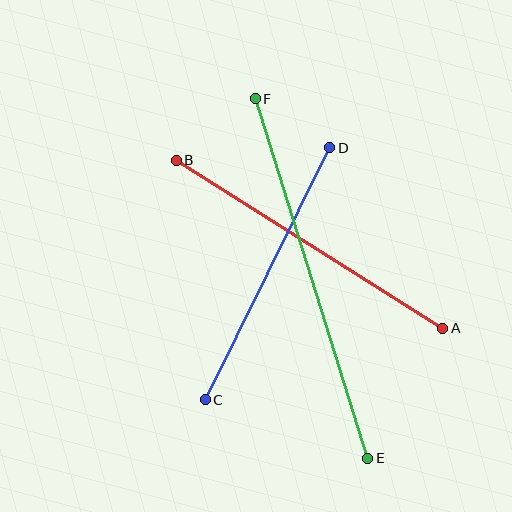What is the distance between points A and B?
The distance is approximately 315 pixels.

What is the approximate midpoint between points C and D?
The midpoint is at approximately (268, 274) pixels.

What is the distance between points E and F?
The distance is approximately 377 pixels.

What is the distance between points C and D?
The distance is approximately 281 pixels.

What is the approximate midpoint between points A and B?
The midpoint is at approximately (309, 244) pixels.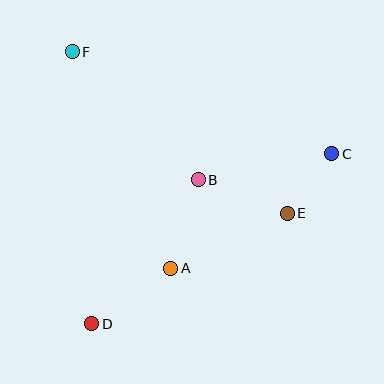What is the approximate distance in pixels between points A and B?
The distance between A and B is approximately 93 pixels.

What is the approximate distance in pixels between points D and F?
The distance between D and F is approximately 272 pixels.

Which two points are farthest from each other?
Points C and D are farthest from each other.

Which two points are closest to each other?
Points C and E are closest to each other.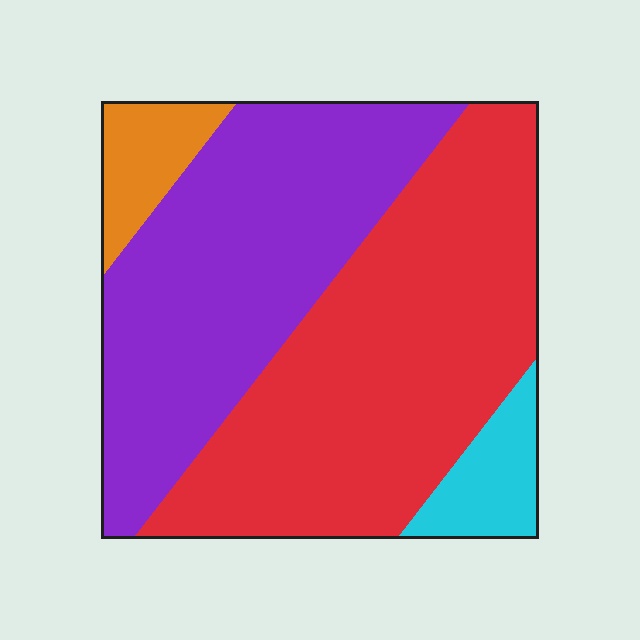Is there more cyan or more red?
Red.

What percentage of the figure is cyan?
Cyan covers roughly 5% of the figure.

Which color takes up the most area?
Red, at roughly 45%.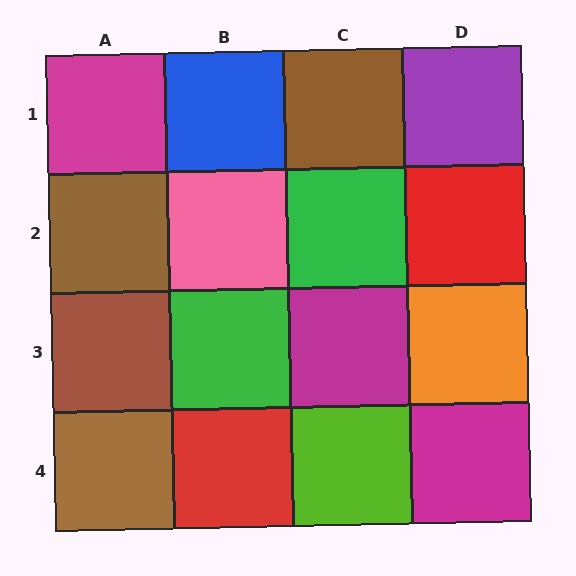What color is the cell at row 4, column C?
Lime.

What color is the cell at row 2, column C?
Green.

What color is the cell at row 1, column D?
Purple.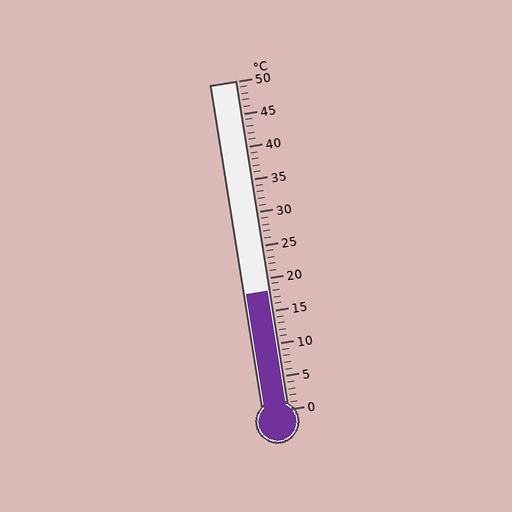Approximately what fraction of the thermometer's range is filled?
The thermometer is filled to approximately 35% of its range.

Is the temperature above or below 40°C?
The temperature is below 40°C.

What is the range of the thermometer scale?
The thermometer scale ranges from 0°C to 50°C.